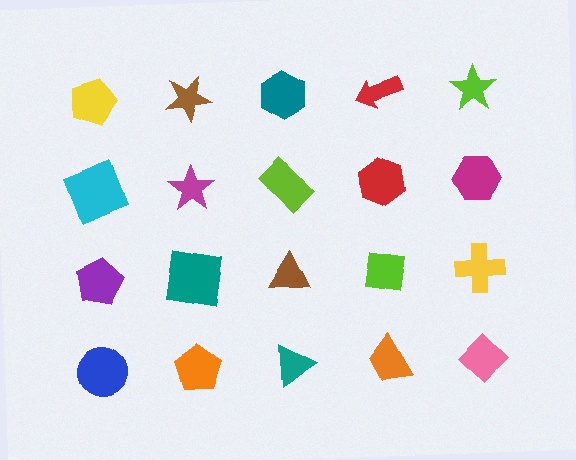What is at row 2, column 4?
A red hexagon.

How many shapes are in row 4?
5 shapes.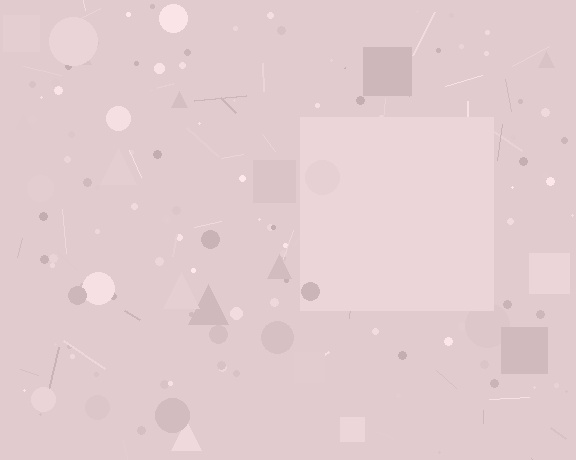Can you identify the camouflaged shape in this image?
The camouflaged shape is a square.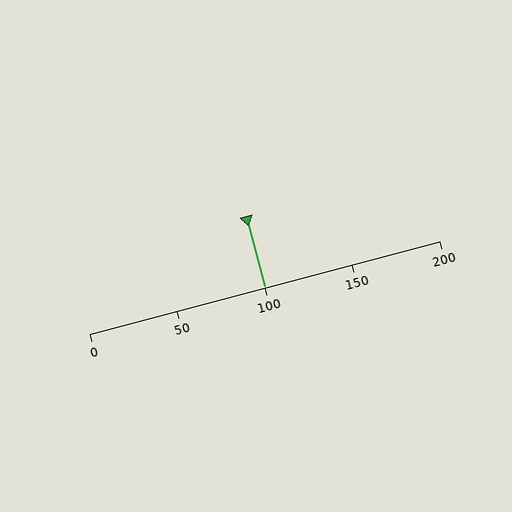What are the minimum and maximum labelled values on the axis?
The axis runs from 0 to 200.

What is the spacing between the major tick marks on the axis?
The major ticks are spaced 50 apart.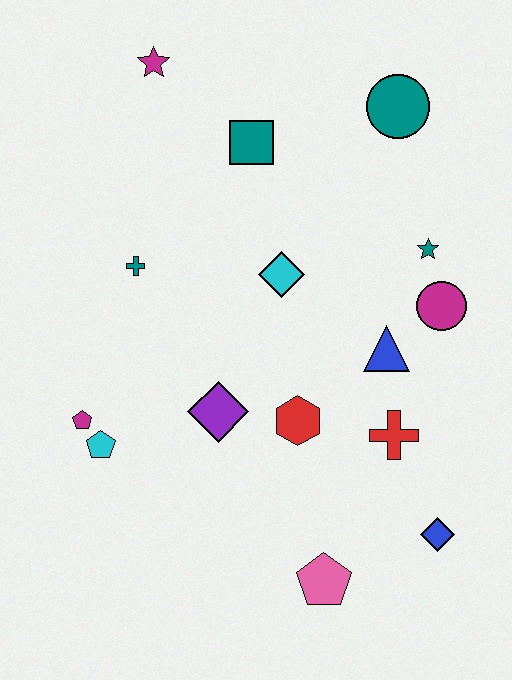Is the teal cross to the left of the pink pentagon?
Yes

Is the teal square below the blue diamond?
No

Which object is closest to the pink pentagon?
The blue diamond is closest to the pink pentagon.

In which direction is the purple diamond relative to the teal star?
The purple diamond is to the left of the teal star.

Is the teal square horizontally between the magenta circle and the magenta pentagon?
Yes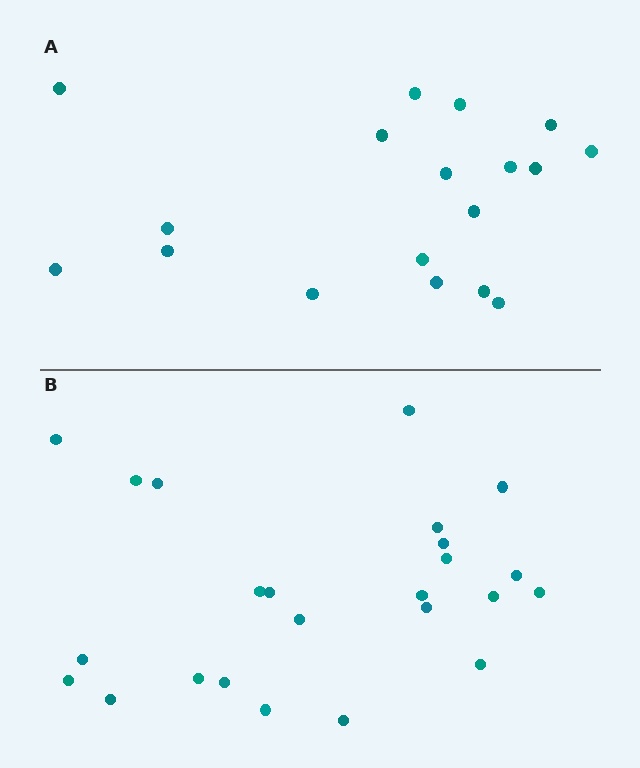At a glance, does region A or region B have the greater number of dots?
Region B (the bottom region) has more dots.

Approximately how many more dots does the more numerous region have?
Region B has about 6 more dots than region A.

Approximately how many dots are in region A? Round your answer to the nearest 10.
About 20 dots. (The exact count is 18, which rounds to 20.)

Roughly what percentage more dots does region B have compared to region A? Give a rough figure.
About 35% more.